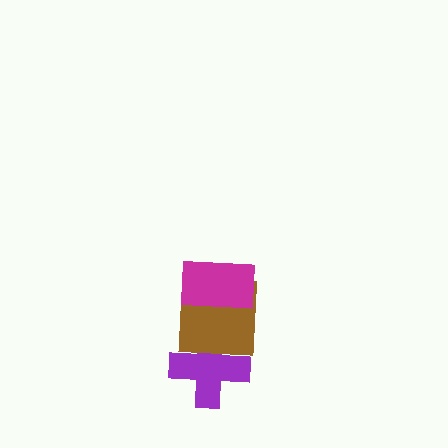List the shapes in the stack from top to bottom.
From top to bottom: the magenta rectangle, the brown square, the purple cross.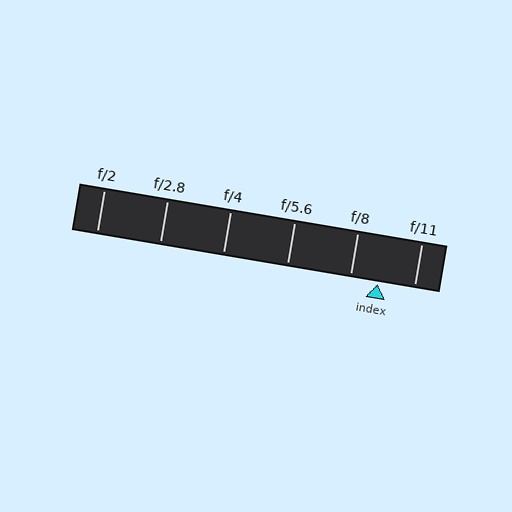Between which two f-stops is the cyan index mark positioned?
The index mark is between f/8 and f/11.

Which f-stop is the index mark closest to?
The index mark is closest to f/8.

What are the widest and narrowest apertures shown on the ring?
The widest aperture shown is f/2 and the narrowest is f/11.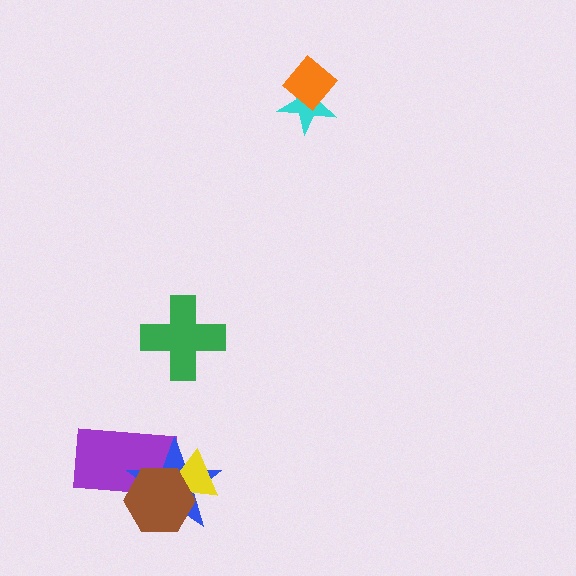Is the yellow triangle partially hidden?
Yes, it is partially covered by another shape.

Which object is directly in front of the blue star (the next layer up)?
The yellow triangle is directly in front of the blue star.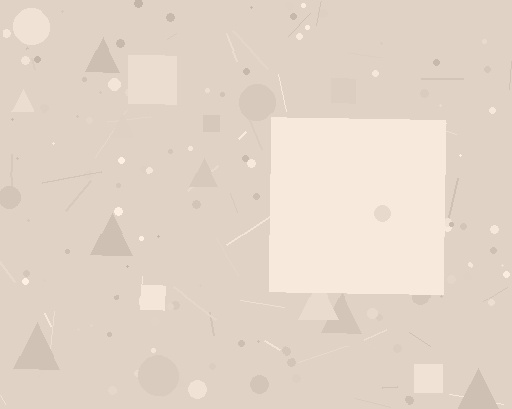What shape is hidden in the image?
A square is hidden in the image.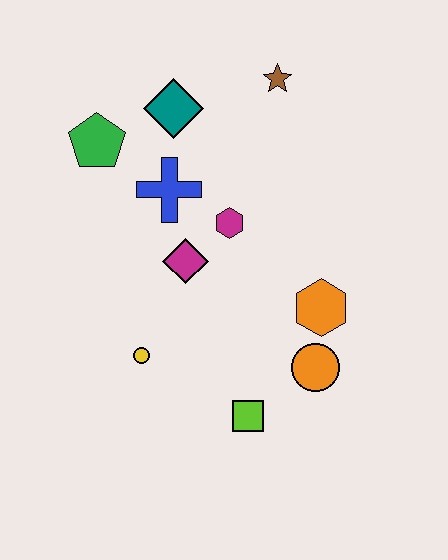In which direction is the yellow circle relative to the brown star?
The yellow circle is below the brown star.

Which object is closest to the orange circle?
The orange hexagon is closest to the orange circle.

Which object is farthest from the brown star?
The lime square is farthest from the brown star.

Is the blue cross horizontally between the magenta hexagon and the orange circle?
No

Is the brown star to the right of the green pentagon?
Yes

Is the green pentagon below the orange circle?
No